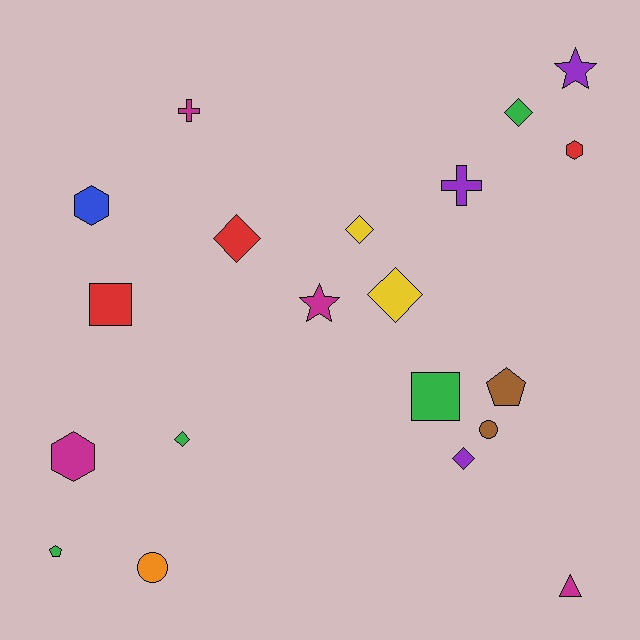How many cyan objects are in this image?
There are no cyan objects.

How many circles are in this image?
There are 2 circles.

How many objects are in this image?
There are 20 objects.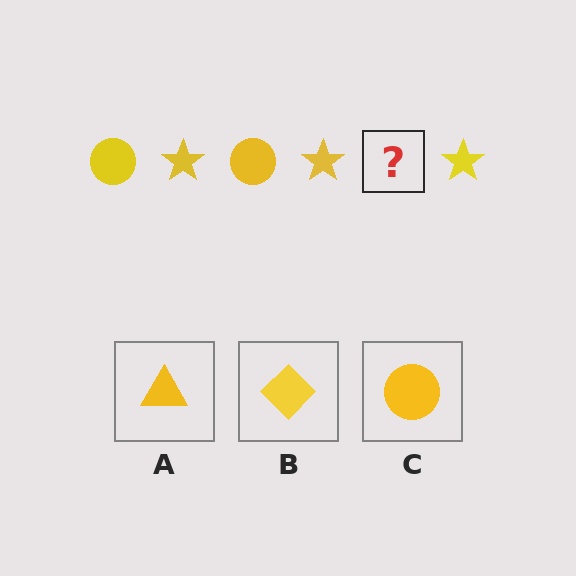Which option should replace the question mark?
Option C.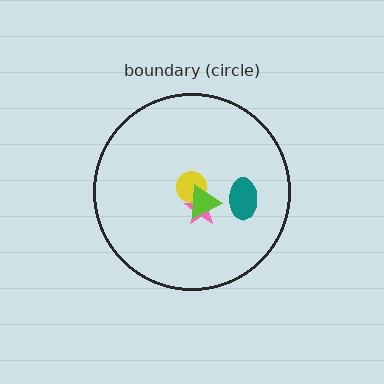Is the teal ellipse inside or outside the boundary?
Inside.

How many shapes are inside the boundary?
4 inside, 0 outside.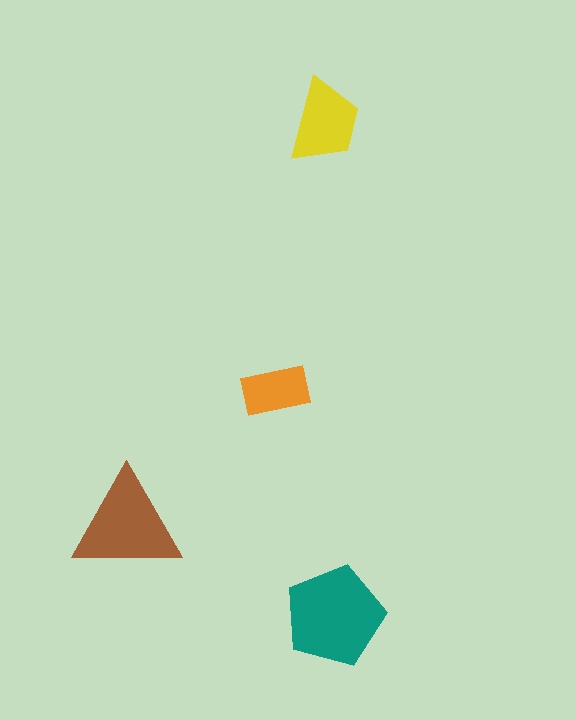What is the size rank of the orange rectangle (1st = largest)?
4th.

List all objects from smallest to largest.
The orange rectangle, the yellow trapezoid, the brown triangle, the teal pentagon.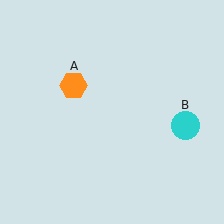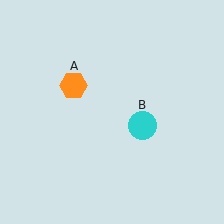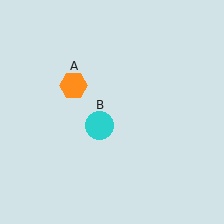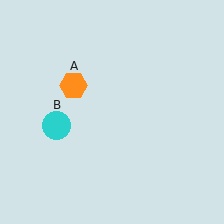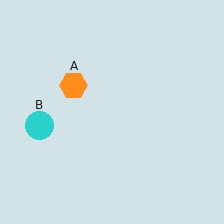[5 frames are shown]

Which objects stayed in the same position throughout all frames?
Orange hexagon (object A) remained stationary.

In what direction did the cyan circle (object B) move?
The cyan circle (object B) moved left.